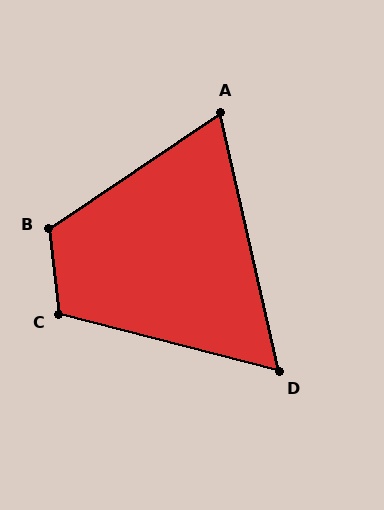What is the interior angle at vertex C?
Approximately 111 degrees (obtuse).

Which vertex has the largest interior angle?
B, at approximately 117 degrees.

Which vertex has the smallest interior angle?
D, at approximately 63 degrees.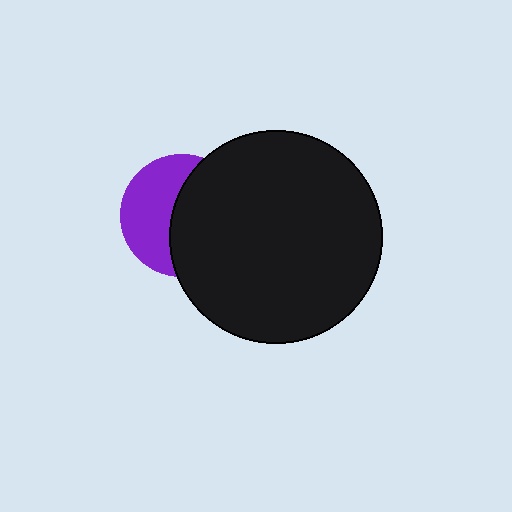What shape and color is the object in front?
The object in front is a black circle.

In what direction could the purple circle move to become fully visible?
The purple circle could move left. That would shift it out from behind the black circle entirely.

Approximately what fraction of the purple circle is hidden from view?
Roughly 54% of the purple circle is hidden behind the black circle.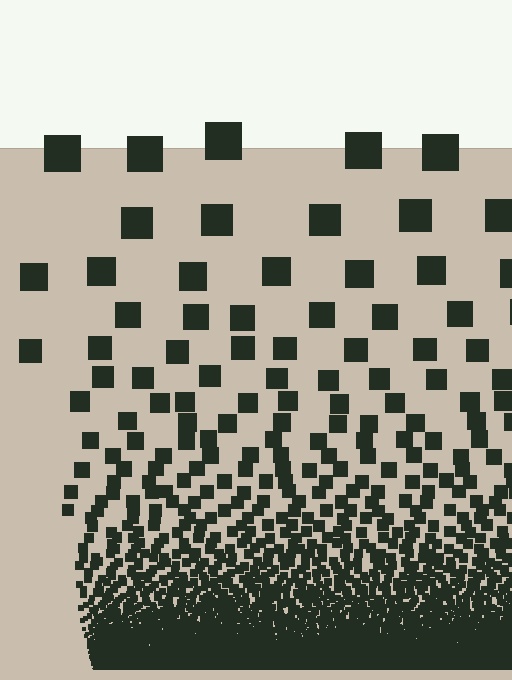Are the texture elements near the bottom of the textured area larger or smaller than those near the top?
Smaller. The gradient is inverted — elements near the bottom are smaller and denser.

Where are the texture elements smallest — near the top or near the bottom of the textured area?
Near the bottom.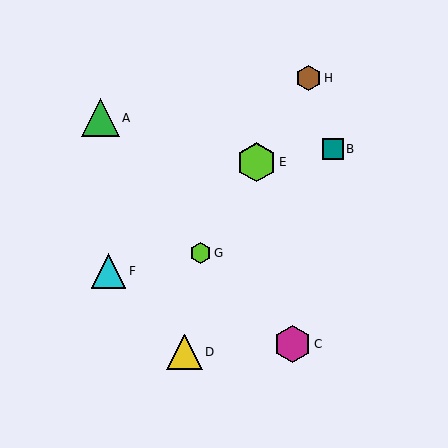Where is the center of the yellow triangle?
The center of the yellow triangle is at (185, 352).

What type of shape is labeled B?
Shape B is a teal square.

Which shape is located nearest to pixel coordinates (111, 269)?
The cyan triangle (labeled F) at (109, 271) is nearest to that location.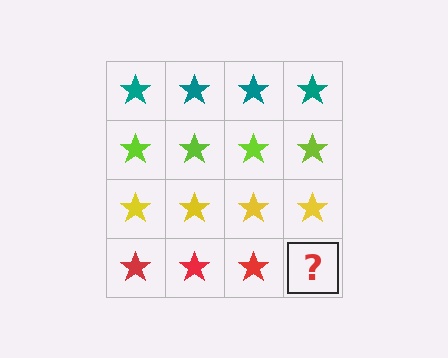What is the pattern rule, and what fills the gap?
The rule is that each row has a consistent color. The gap should be filled with a red star.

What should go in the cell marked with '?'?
The missing cell should contain a red star.